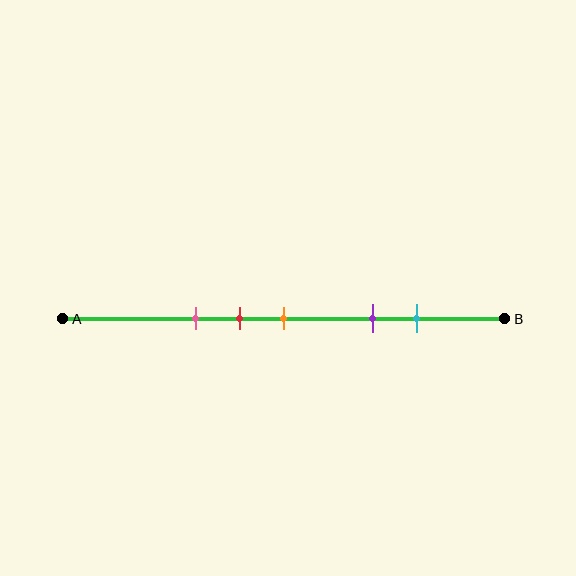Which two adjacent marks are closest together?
The red and orange marks are the closest adjacent pair.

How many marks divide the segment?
There are 5 marks dividing the segment.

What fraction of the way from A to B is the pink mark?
The pink mark is approximately 30% (0.3) of the way from A to B.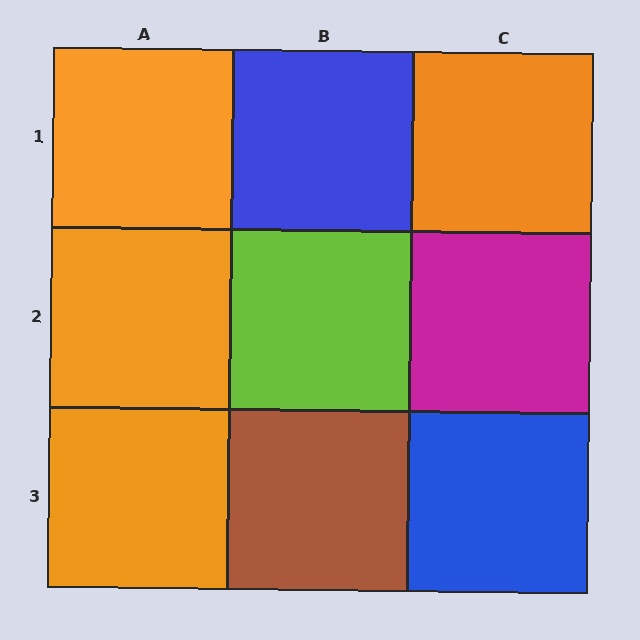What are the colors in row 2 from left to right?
Orange, lime, magenta.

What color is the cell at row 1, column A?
Orange.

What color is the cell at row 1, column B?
Blue.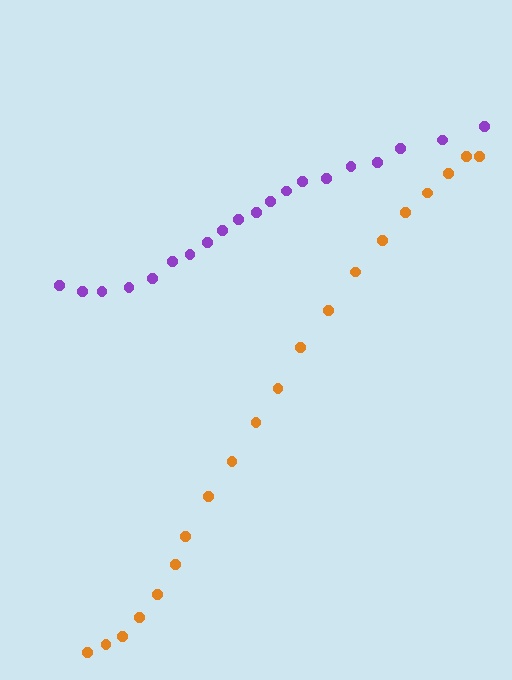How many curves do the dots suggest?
There are 2 distinct paths.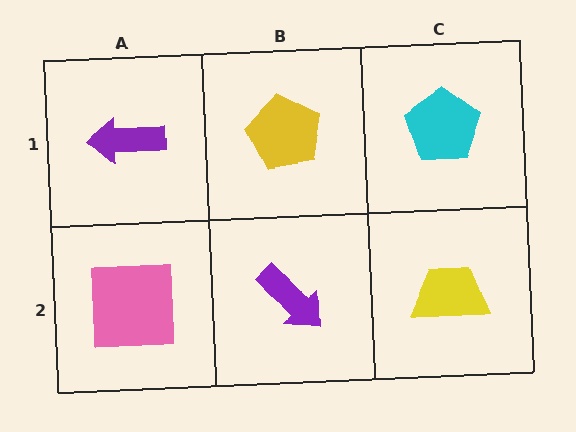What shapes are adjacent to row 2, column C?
A cyan pentagon (row 1, column C), a purple arrow (row 2, column B).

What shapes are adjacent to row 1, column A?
A pink square (row 2, column A), a yellow pentagon (row 1, column B).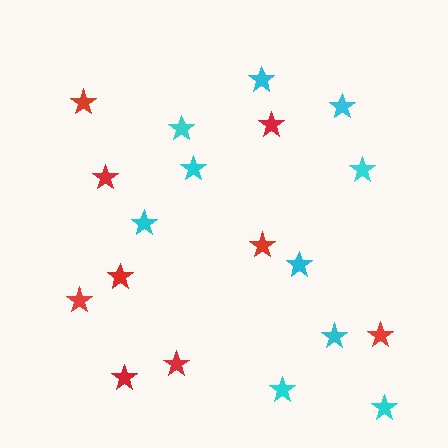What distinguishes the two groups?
There are 2 groups: one group of red stars (9) and one group of cyan stars (10).